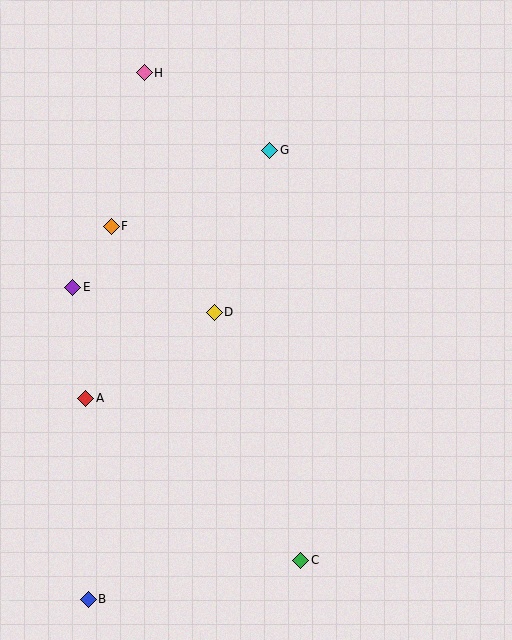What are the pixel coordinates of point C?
Point C is at (301, 560).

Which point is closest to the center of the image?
Point D at (214, 312) is closest to the center.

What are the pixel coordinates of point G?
Point G is at (270, 150).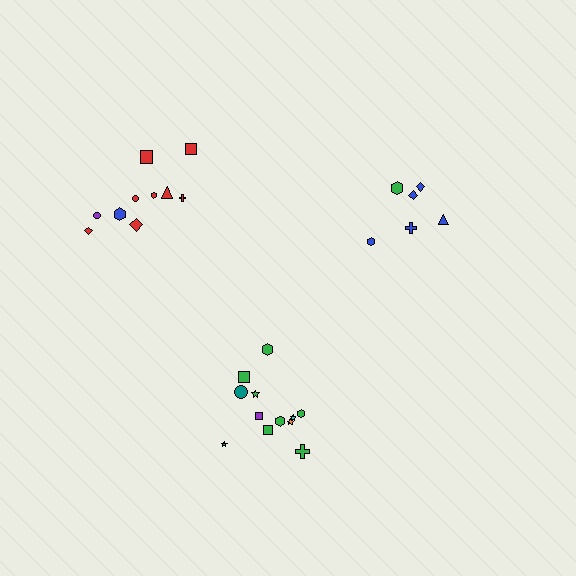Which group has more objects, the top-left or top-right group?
The top-left group.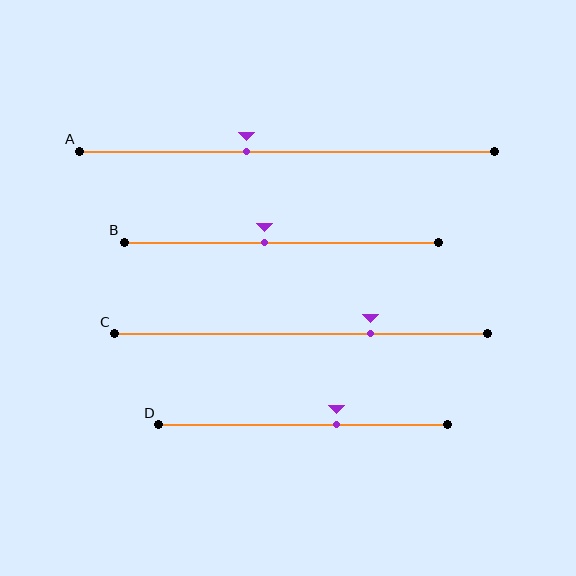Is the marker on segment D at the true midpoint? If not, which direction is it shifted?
No, the marker on segment D is shifted to the right by about 12% of the segment length.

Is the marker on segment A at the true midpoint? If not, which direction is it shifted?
No, the marker on segment A is shifted to the left by about 10% of the segment length.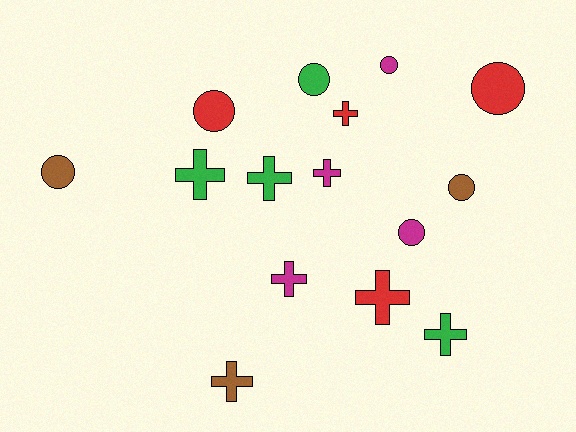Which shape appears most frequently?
Cross, with 8 objects.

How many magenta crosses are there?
There are 2 magenta crosses.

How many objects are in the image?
There are 15 objects.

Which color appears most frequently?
Magenta, with 4 objects.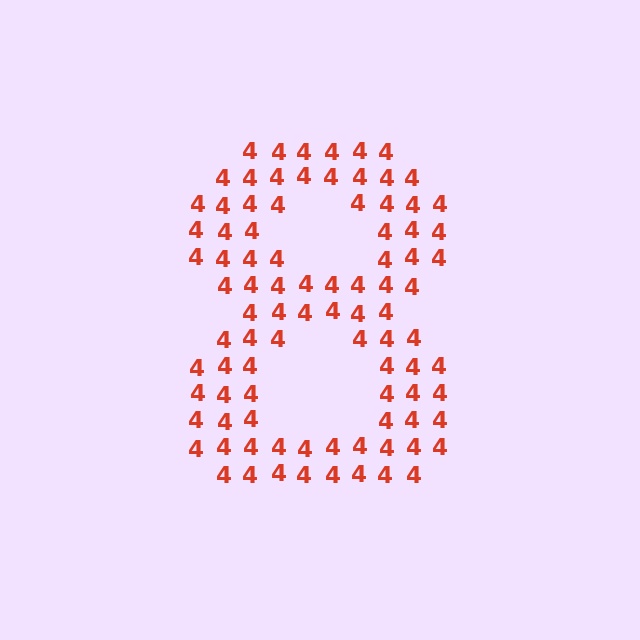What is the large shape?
The large shape is the digit 8.